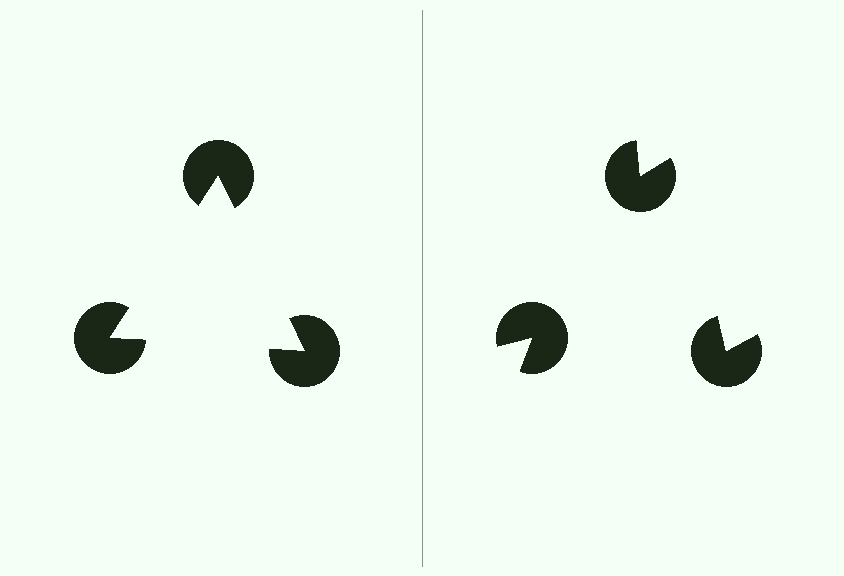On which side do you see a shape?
An illusory triangle appears on the left side. On the right side the wedge cuts are rotated, so no coherent shape forms.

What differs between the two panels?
The pac-man discs are positioned identically on both sides; only the wedge orientations differ. On the left they align to a triangle; on the right they are misaligned.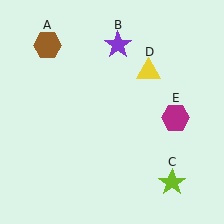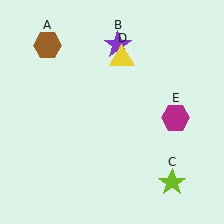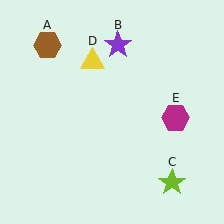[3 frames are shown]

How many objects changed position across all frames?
1 object changed position: yellow triangle (object D).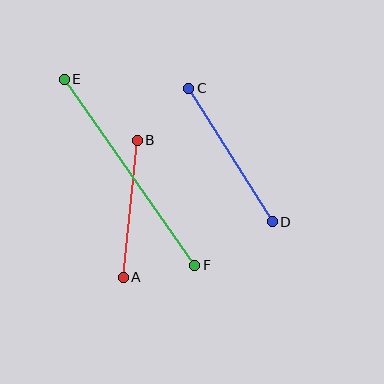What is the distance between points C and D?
The distance is approximately 157 pixels.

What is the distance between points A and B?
The distance is approximately 137 pixels.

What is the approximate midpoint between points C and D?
The midpoint is at approximately (231, 155) pixels.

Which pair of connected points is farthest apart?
Points E and F are farthest apart.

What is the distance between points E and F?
The distance is approximately 227 pixels.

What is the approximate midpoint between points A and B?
The midpoint is at approximately (130, 209) pixels.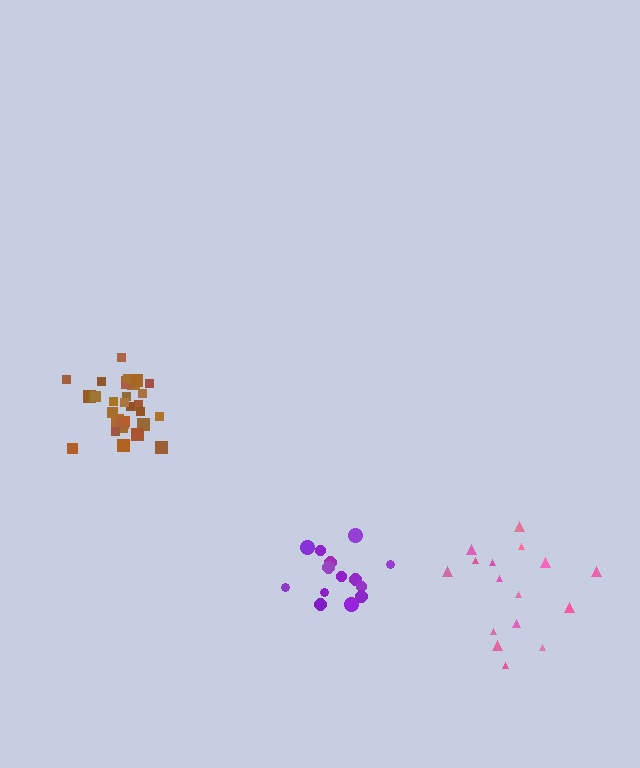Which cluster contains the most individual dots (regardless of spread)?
Brown (31).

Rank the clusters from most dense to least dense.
brown, purple, pink.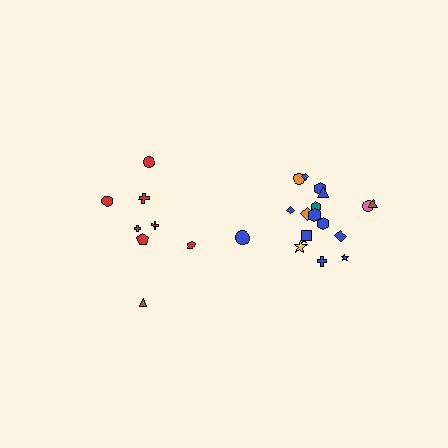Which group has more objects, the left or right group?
The right group.